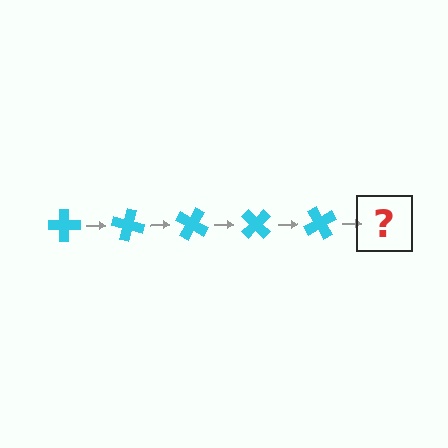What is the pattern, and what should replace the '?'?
The pattern is that the cross rotates 15 degrees each step. The '?' should be a cyan cross rotated 75 degrees.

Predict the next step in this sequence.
The next step is a cyan cross rotated 75 degrees.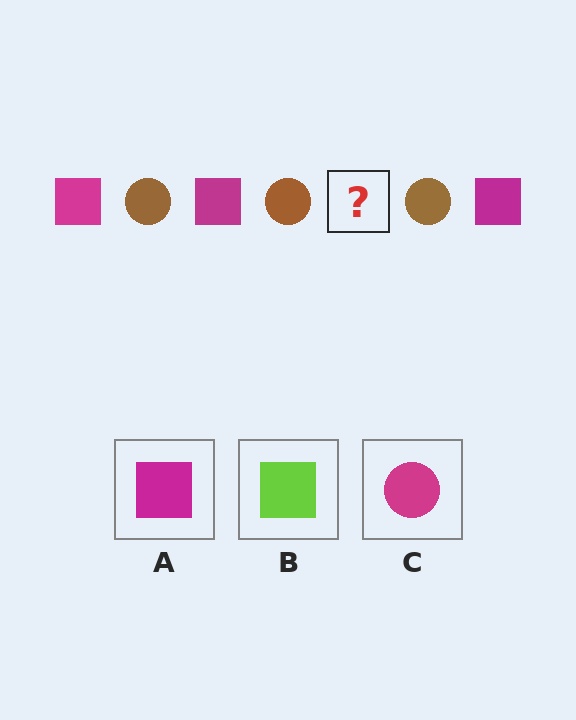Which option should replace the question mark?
Option A.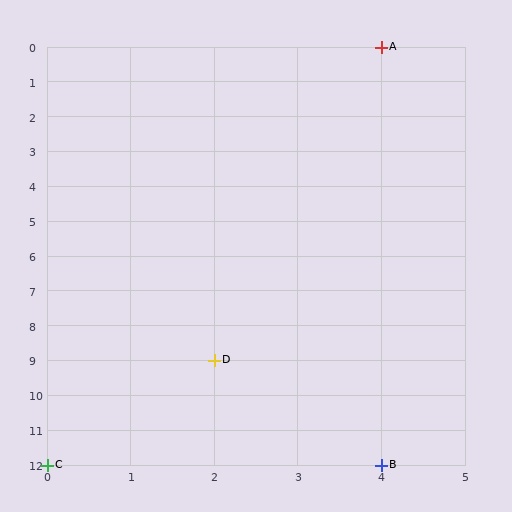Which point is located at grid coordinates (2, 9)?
Point D is at (2, 9).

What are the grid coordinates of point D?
Point D is at grid coordinates (2, 9).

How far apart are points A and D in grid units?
Points A and D are 2 columns and 9 rows apart (about 9.2 grid units diagonally).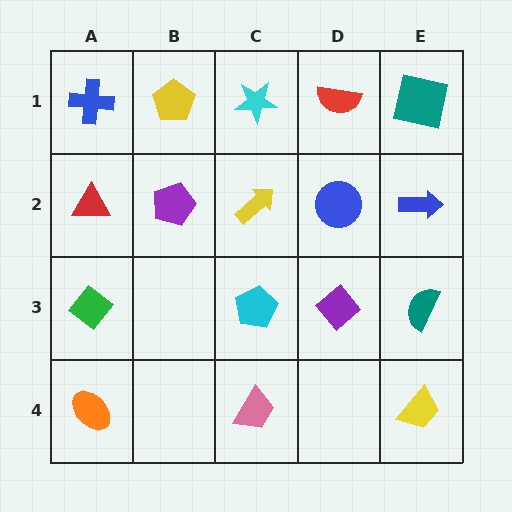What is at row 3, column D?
A purple diamond.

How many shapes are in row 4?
3 shapes.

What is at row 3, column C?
A cyan pentagon.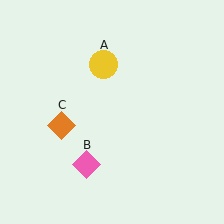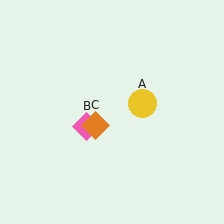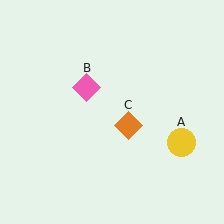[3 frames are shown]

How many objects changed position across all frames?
3 objects changed position: yellow circle (object A), pink diamond (object B), orange diamond (object C).